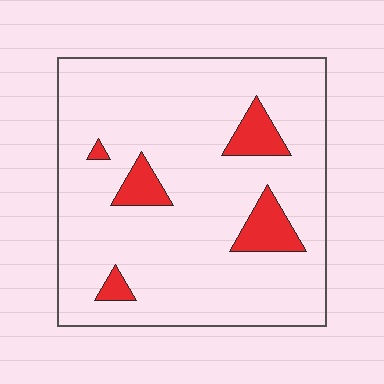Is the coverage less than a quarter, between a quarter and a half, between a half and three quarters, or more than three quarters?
Less than a quarter.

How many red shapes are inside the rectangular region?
5.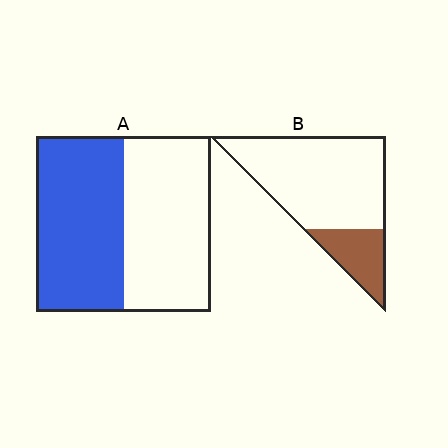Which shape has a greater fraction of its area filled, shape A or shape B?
Shape A.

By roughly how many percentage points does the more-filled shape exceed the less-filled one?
By roughly 30 percentage points (A over B).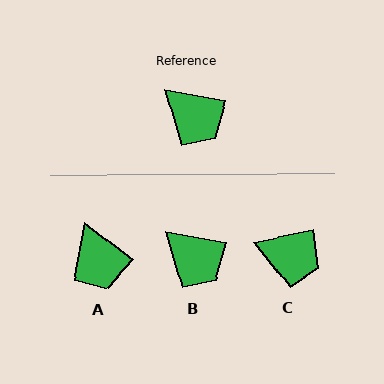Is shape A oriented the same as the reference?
No, it is off by about 26 degrees.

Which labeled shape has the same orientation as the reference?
B.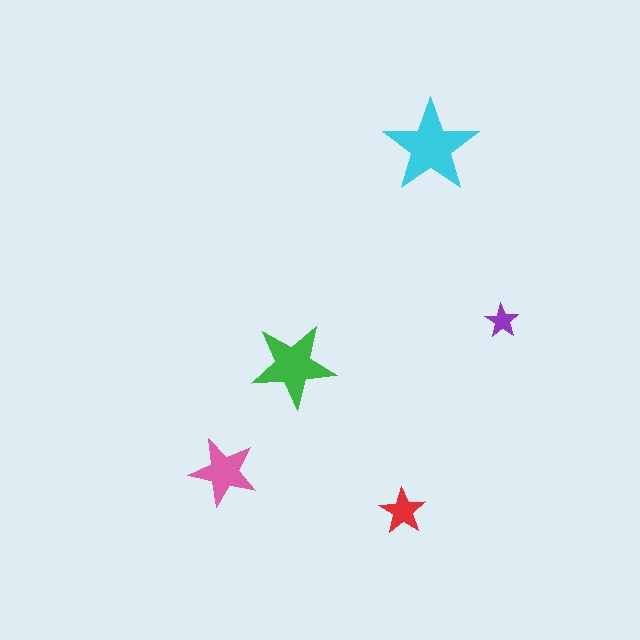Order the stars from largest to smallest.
the cyan one, the green one, the pink one, the red one, the purple one.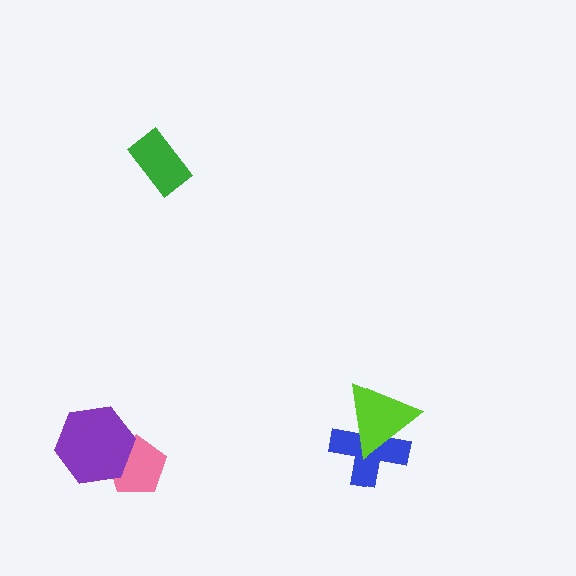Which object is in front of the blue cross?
The lime triangle is in front of the blue cross.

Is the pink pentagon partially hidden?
Yes, it is partially covered by another shape.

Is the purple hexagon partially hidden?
No, no other shape covers it.